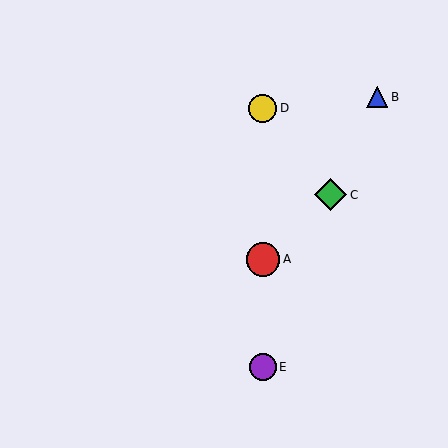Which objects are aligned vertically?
Objects A, D, E are aligned vertically.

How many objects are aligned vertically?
3 objects (A, D, E) are aligned vertically.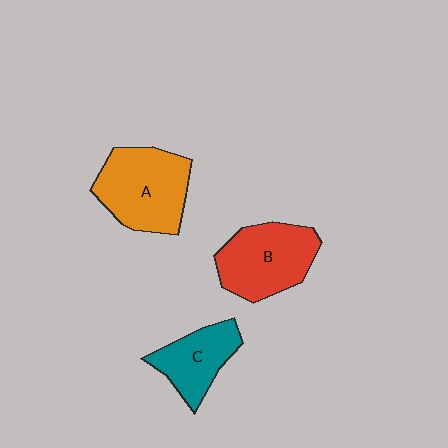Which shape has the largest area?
Shape A (orange).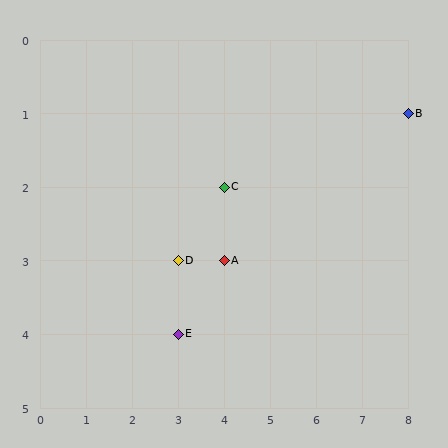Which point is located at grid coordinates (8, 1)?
Point B is at (8, 1).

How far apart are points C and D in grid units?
Points C and D are 1 column and 1 row apart (about 1.4 grid units diagonally).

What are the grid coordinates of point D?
Point D is at grid coordinates (3, 3).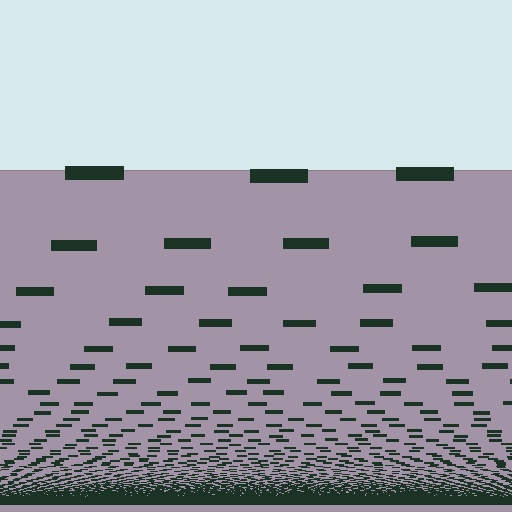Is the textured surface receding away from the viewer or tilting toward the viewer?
The surface appears to tilt toward the viewer. Texture elements get larger and sparser toward the top.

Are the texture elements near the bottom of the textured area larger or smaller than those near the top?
Smaller. The gradient is inverted — elements near the bottom are smaller and denser.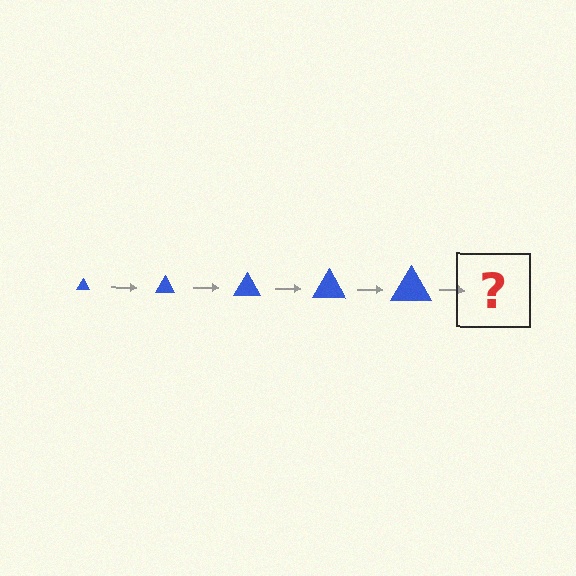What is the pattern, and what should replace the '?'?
The pattern is that the triangle gets progressively larger each step. The '?' should be a blue triangle, larger than the previous one.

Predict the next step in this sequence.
The next step is a blue triangle, larger than the previous one.